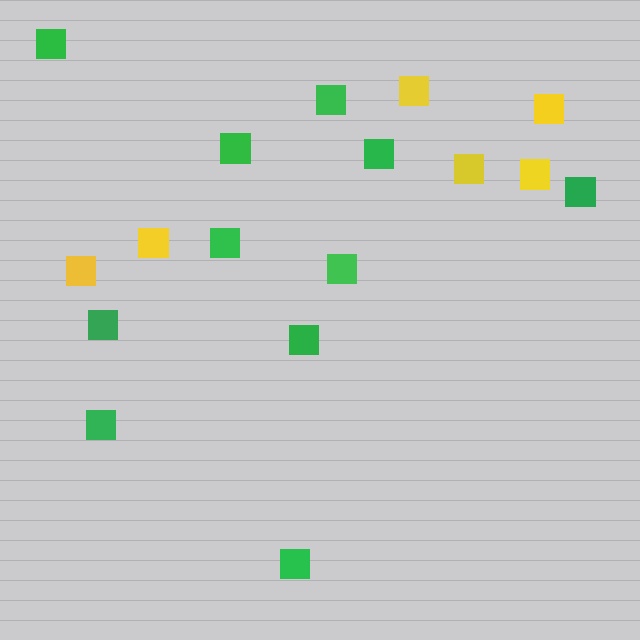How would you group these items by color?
There are 2 groups: one group of yellow squares (6) and one group of green squares (11).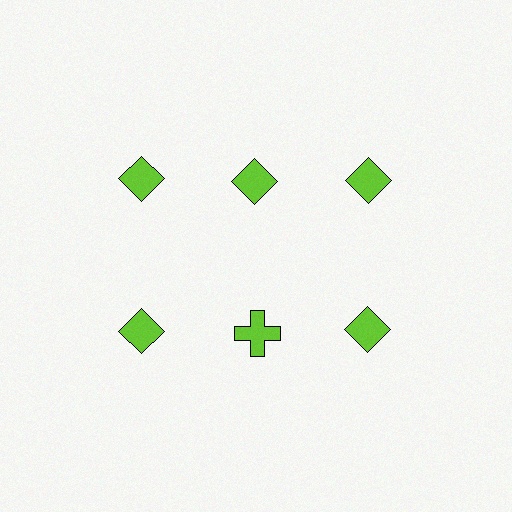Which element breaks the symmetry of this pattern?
The lime cross in the second row, second from left column breaks the symmetry. All other shapes are lime diamonds.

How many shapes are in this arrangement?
There are 6 shapes arranged in a grid pattern.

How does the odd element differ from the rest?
It has a different shape: cross instead of diamond.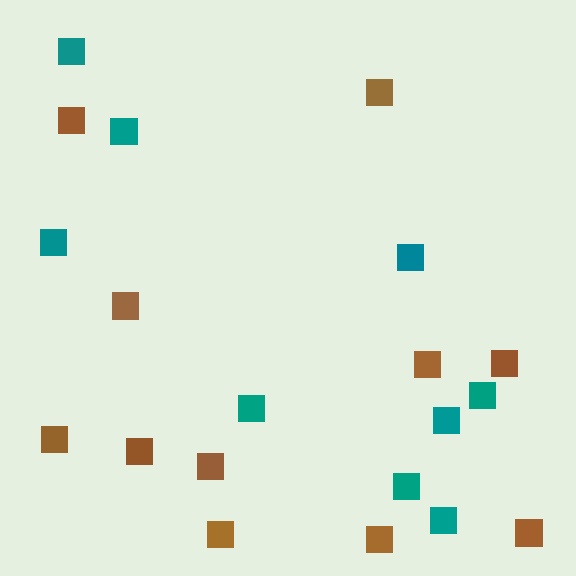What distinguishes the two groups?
There are 2 groups: one group of brown squares (11) and one group of teal squares (9).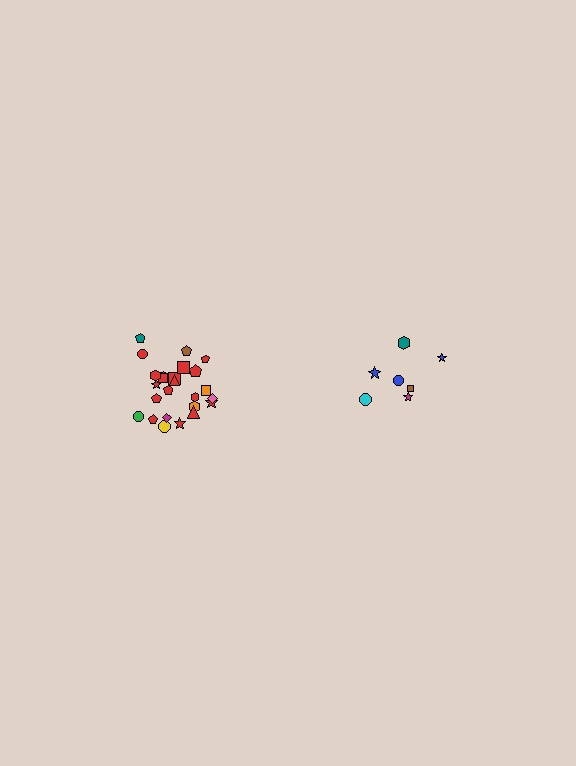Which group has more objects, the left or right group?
The left group.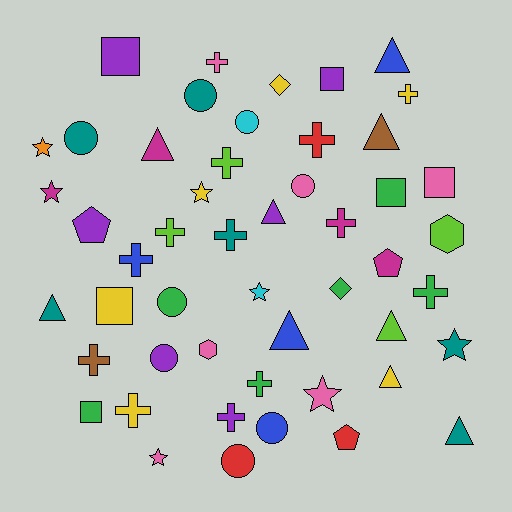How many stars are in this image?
There are 7 stars.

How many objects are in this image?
There are 50 objects.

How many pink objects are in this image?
There are 6 pink objects.